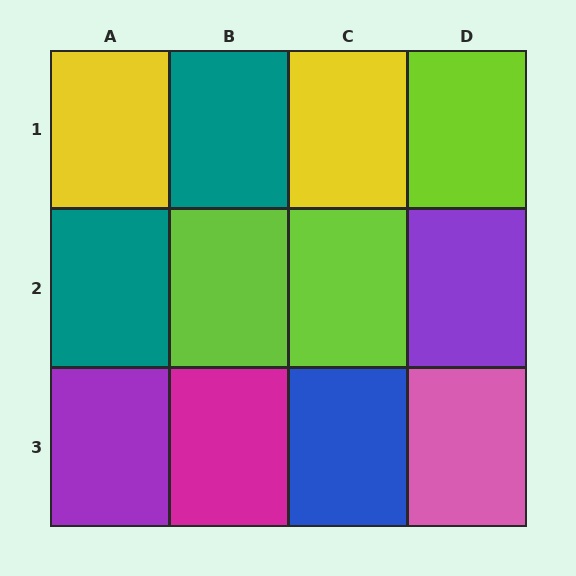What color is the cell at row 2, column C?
Lime.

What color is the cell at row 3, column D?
Pink.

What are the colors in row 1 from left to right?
Yellow, teal, yellow, lime.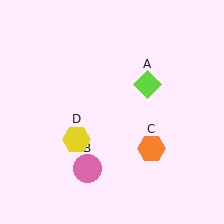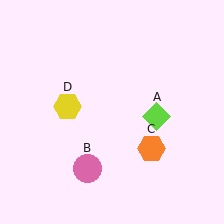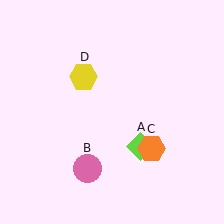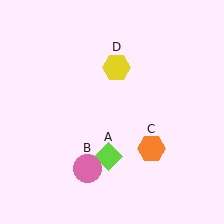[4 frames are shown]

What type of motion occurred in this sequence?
The lime diamond (object A), yellow hexagon (object D) rotated clockwise around the center of the scene.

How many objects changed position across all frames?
2 objects changed position: lime diamond (object A), yellow hexagon (object D).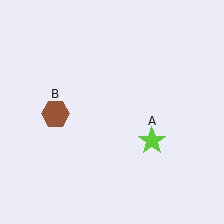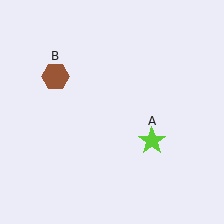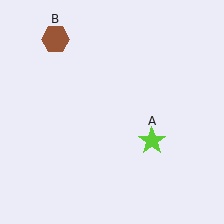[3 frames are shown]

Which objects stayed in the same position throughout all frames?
Lime star (object A) remained stationary.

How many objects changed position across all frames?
1 object changed position: brown hexagon (object B).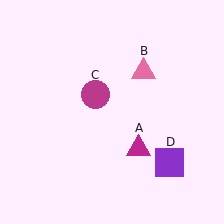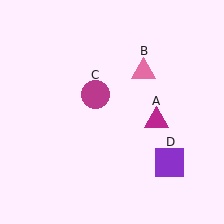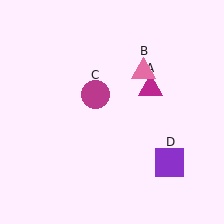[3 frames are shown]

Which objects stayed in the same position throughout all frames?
Pink triangle (object B) and magenta circle (object C) and purple square (object D) remained stationary.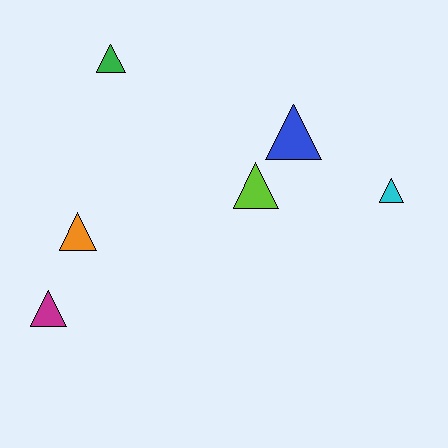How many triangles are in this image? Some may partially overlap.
There are 6 triangles.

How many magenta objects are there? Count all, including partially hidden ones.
There is 1 magenta object.